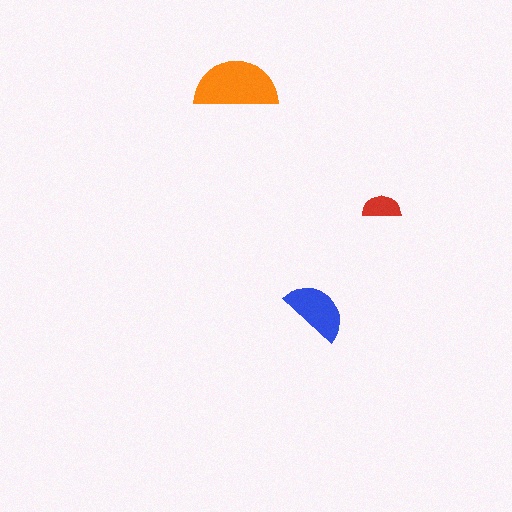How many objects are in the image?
There are 3 objects in the image.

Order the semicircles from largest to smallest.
the orange one, the blue one, the red one.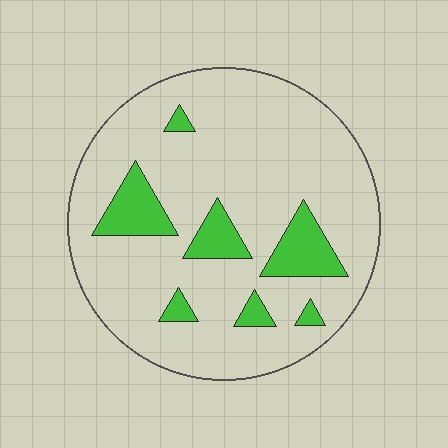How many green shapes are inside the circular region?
7.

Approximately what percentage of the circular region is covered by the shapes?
Approximately 15%.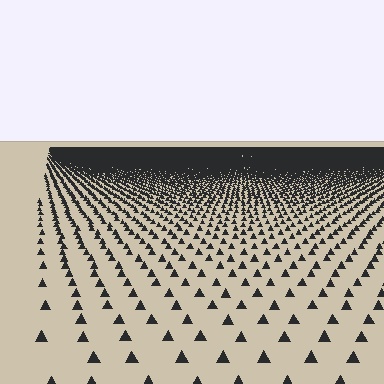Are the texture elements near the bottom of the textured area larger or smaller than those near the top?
Larger. Near the bottom, elements are closer to the viewer and appear at a bigger on-screen size.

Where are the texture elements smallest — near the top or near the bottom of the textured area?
Near the top.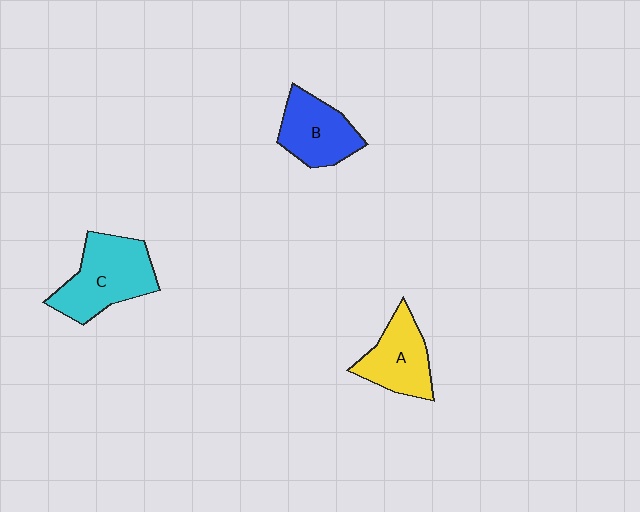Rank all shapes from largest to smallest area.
From largest to smallest: C (cyan), B (blue), A (yellow).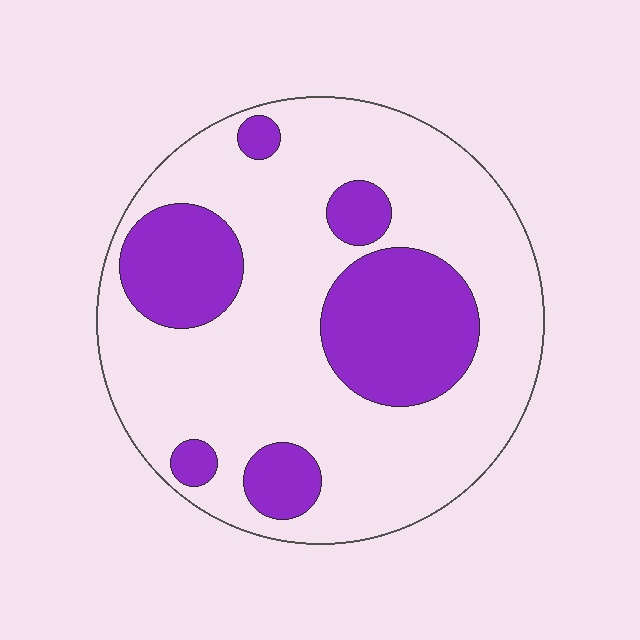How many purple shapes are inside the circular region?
6.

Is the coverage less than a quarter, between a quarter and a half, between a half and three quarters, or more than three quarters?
Between a quarter and a half.